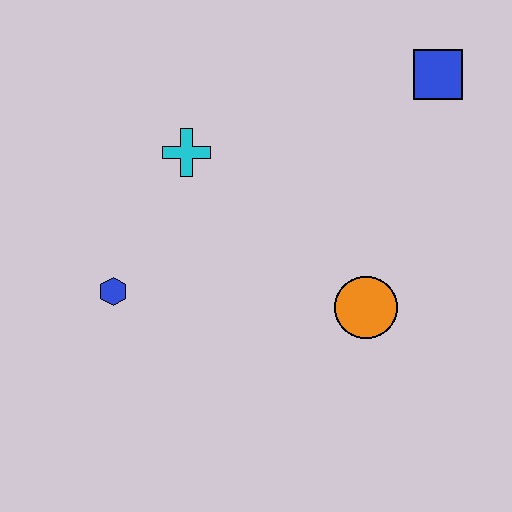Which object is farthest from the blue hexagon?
The blue square is farthest from the blue hexagon.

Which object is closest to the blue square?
The orange circle is closest to the blue square.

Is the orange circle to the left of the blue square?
Yes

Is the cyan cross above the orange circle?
Yes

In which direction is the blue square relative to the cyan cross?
The blue square is to the right of the cyan cross.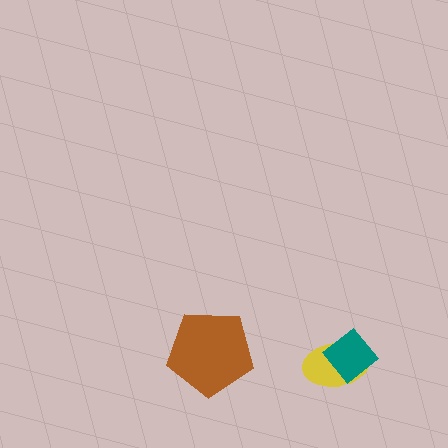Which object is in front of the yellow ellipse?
The teal diamond is in front of the yellow ellipse.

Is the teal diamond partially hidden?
No, no other shape covers it.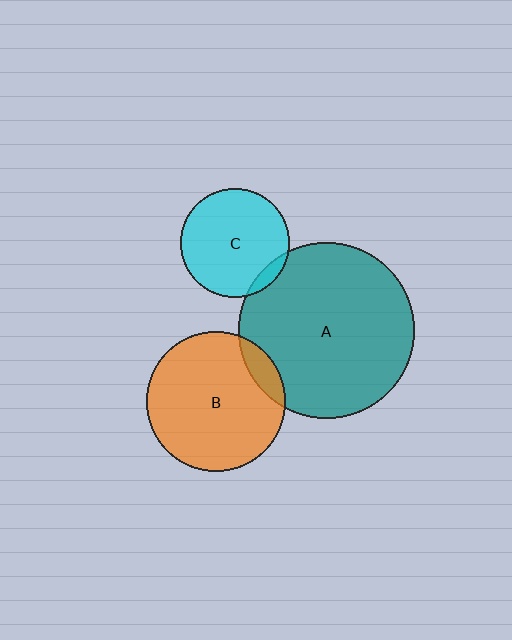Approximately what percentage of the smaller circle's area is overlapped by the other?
Approximately 5%.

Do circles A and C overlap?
Yes.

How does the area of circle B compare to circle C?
Approximately 1.6 times.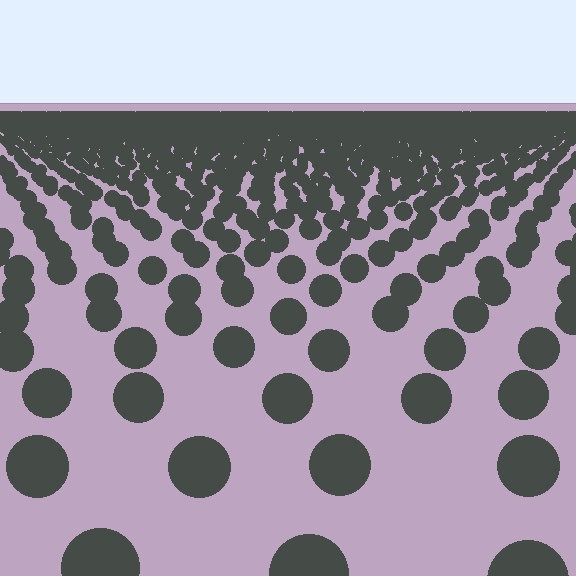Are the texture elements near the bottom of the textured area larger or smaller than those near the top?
Larger. Near the bottom, elements are closer to the viewer and appear at a bigger on-screen size.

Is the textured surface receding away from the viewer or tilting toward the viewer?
The surface is receding away from the viewer. Texture elements get smaller and denser toward the top.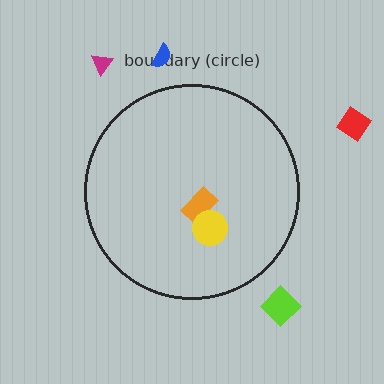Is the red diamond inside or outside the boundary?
Outside.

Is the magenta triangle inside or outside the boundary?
Outside.